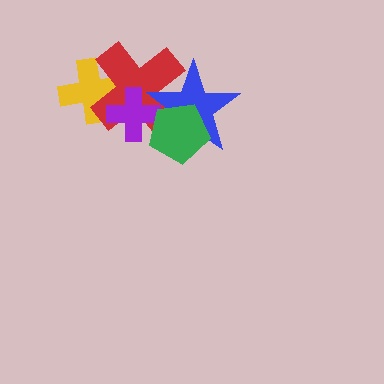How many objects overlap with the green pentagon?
3 objects overlap with the green pentagon.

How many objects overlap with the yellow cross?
2 objects overlap with the yellow cross.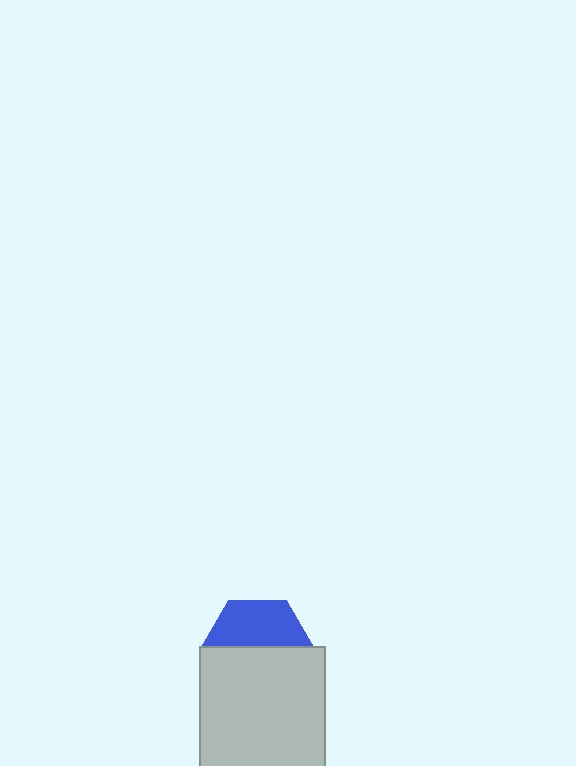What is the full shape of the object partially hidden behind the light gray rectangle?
The partially hidden object is a blue hexagon.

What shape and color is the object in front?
The object in front is a light gray rectangle.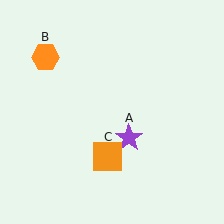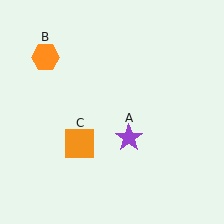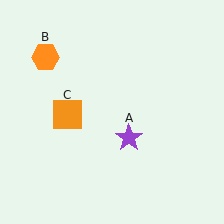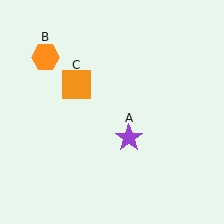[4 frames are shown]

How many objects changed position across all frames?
1 object changed position: orange square (object C).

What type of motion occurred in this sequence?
The orange square (object C) rotated clockwise around the center of the scene.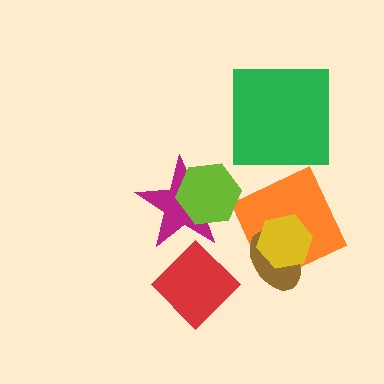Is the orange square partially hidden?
Yes, it is partially covered by another shape.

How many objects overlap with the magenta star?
2 objects overlap with the magenta star.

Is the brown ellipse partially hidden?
Yes, it is partially covered by another shape.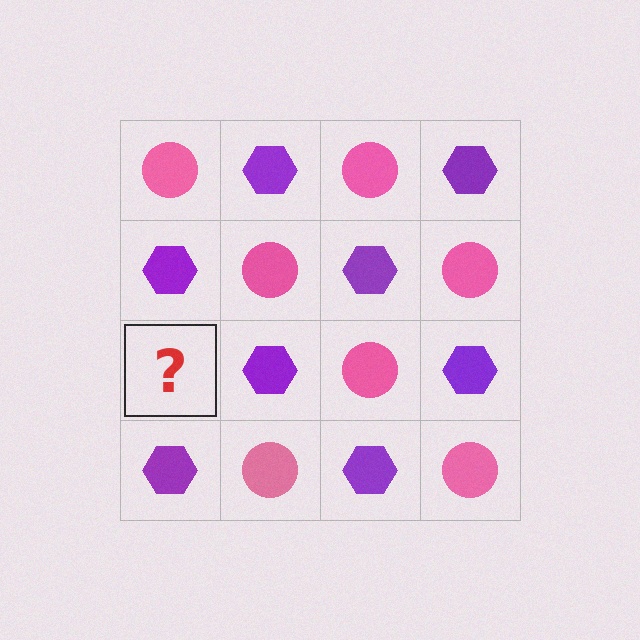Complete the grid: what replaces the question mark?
The question mark should be replaced with a pink circle.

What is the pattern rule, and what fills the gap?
The rule is that it alternates pink circle and purple hexagon in a checkerboard pattern. The gap should be filled with a pink circle.